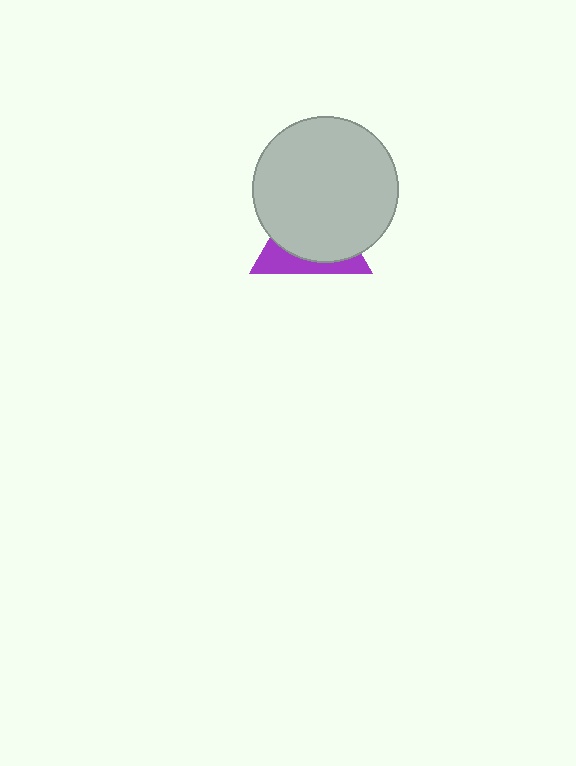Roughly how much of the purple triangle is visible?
A small part of it is visible (roughly 30%).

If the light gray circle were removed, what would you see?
You would see the complete purple triangle.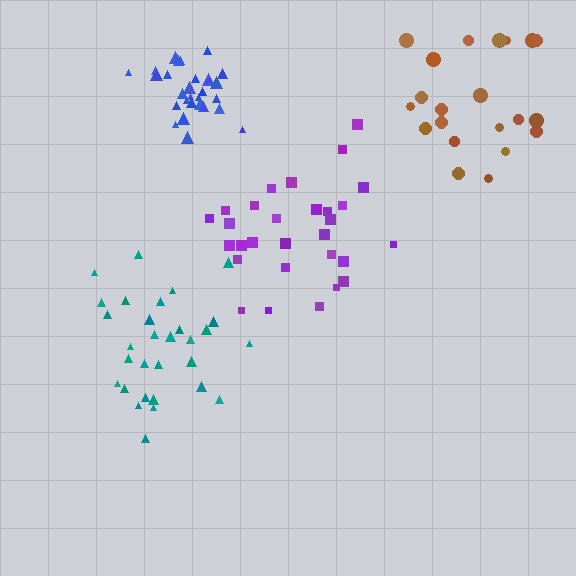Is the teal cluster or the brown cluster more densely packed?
Teal.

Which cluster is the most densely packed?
Blue.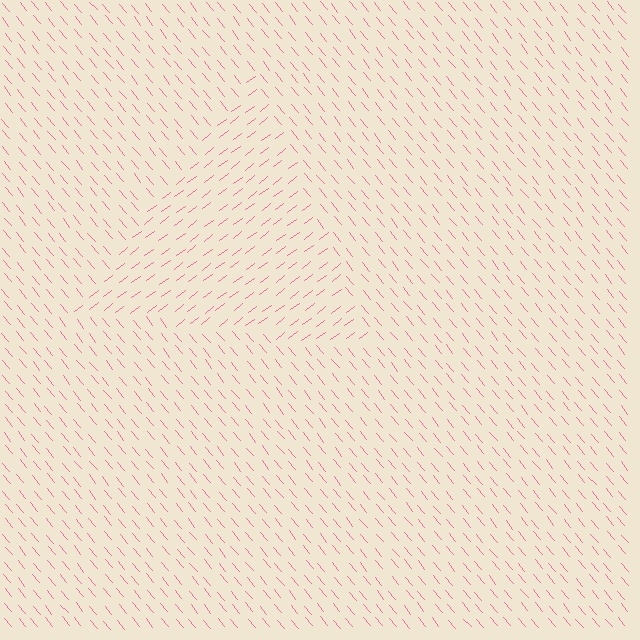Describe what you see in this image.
The image is filled with small pink line segments. A triangle region in the image has lines oriented differently from the surrounding lines, creating a visible texture boundary.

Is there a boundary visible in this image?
Yes, there is a texture boundary formed by a change in line orientation.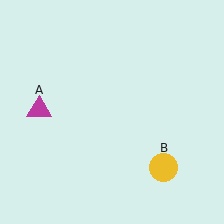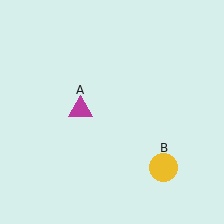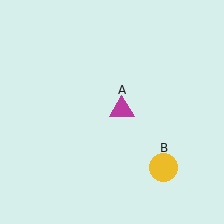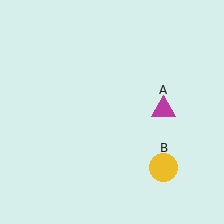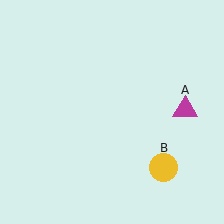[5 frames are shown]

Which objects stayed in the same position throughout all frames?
Yellow circle (object B) remained stationary.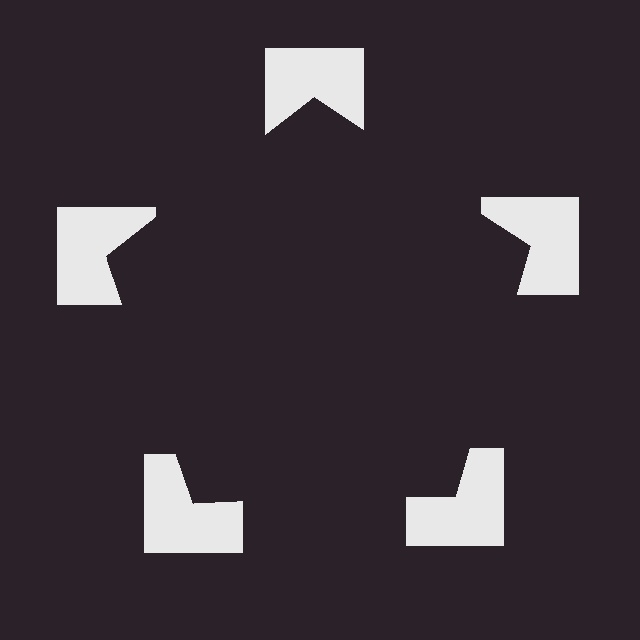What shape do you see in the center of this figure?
An illusory pentagon — its edges are inferred from the aligned wedge cuts in the notched squares, not physically drawn.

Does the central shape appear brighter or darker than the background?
It typically appears slightly darker than the background, even though no actual brightness change is drawn.